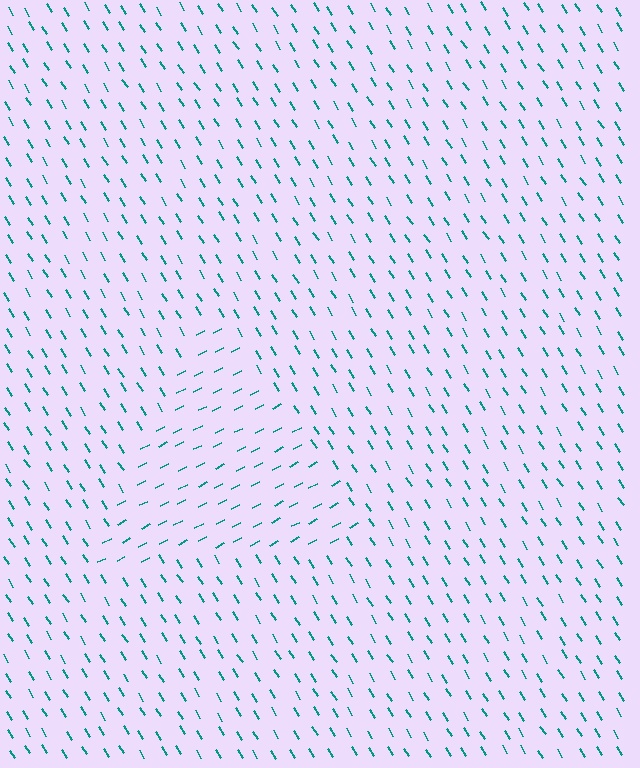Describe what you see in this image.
The image is filled with small teal line segments. A triangle region in the image has lines oriented differently from the surrounding lines, creating a visible texture boundary.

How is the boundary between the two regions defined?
The boundary is defined purely by a change in line orientation (approximately 85 degrees difference). All lines are the same color and thickness.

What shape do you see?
I see a triangle.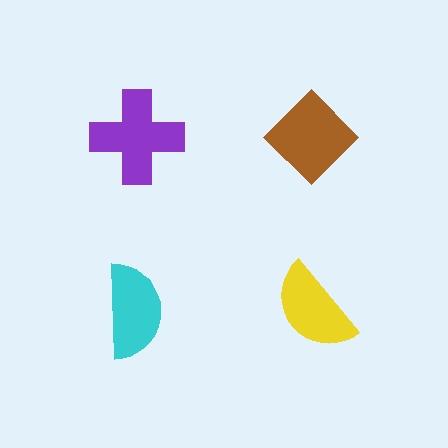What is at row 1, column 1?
A purple cross.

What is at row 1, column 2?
A brown diamond.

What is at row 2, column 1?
A cyan semicircle.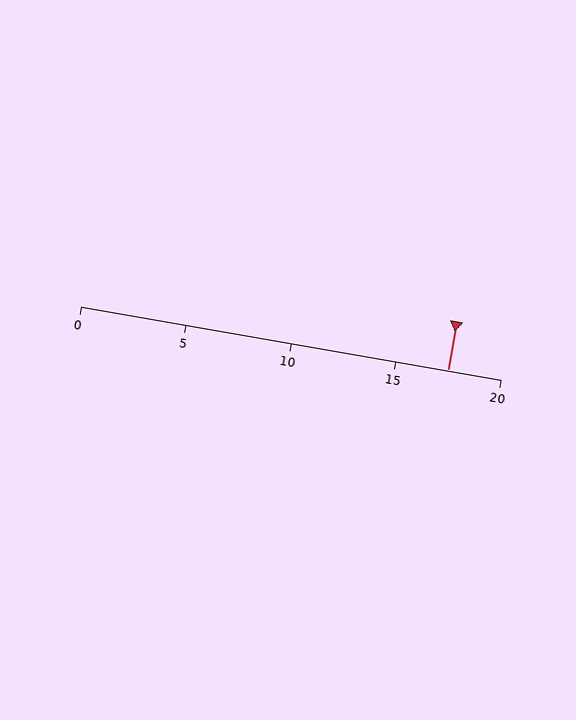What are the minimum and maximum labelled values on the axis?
The axis runs from 0 to 20.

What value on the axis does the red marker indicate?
The marker indicates approximately 17.5.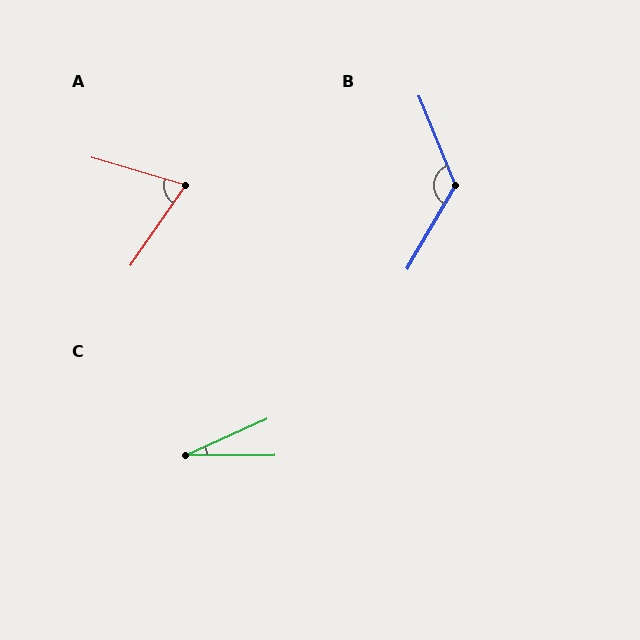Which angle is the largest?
B, at approximately 127 degrees.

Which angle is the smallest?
C, at approximately 24 degrees.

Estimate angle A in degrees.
Approximately 72 degrees.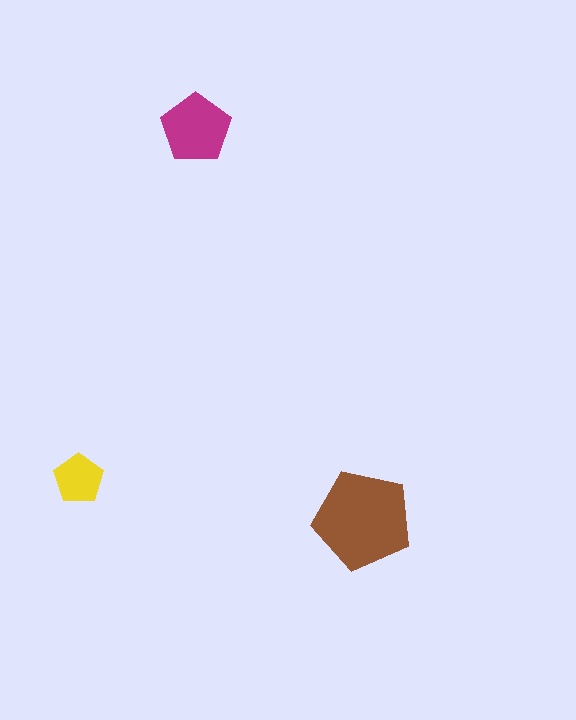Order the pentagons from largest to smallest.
the brown one, the magenta one, the yellow one.